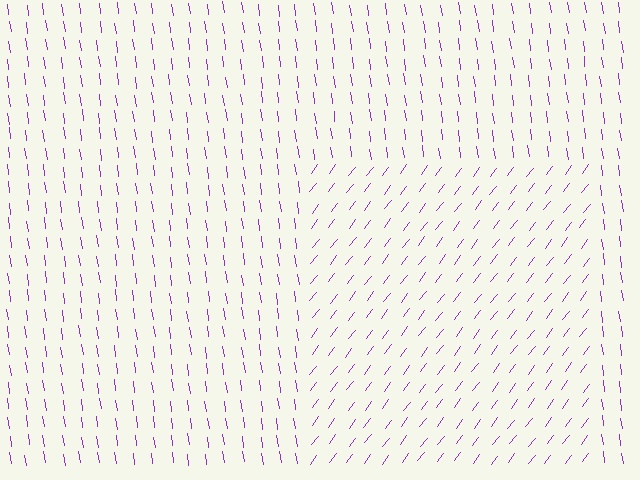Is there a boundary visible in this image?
Yes, there is a texture boundary formed by a change in line orientation.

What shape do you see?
I see a rectangle.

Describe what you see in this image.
The image is filled with small purple line segments. A rectangle region in the image has lines oriented differently from the surrounding lines, creating a visible texture boundary.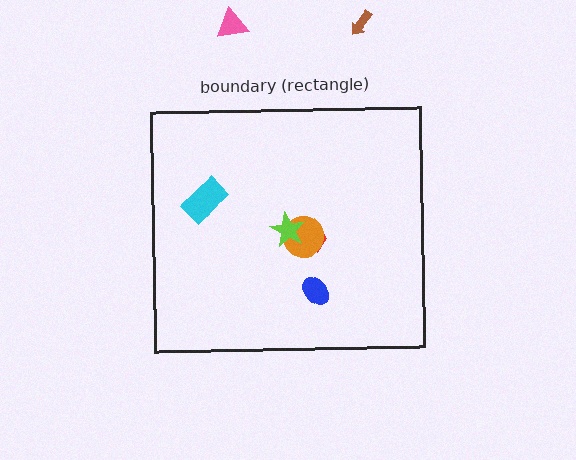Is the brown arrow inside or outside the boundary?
Outside.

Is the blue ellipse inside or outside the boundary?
Inside.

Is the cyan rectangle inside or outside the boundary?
Inside.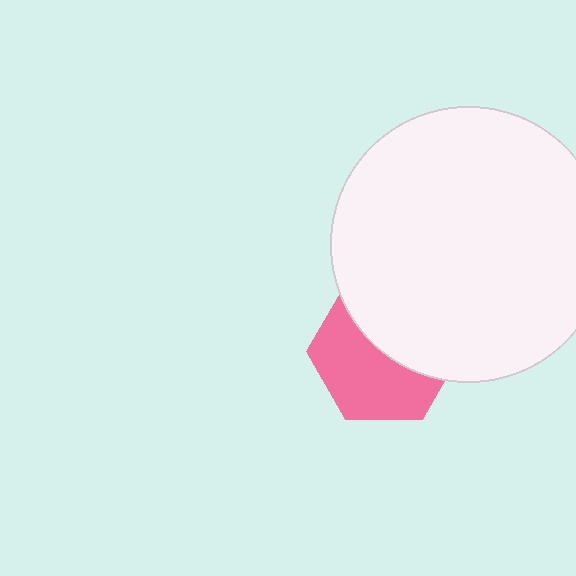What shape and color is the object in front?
The object in front is a white circle.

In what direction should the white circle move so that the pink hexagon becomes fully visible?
The white circle should move up. That is the shortest direction to clear the overlap and leave the pink hexagon fully visible.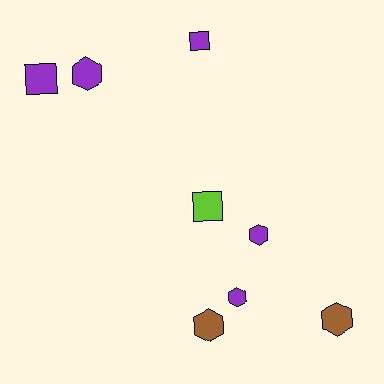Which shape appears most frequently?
Hexagon, with 5 objects.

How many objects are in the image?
There are 8 objects.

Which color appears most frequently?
Purple, with 5 objects.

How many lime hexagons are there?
There are no lime hexagons.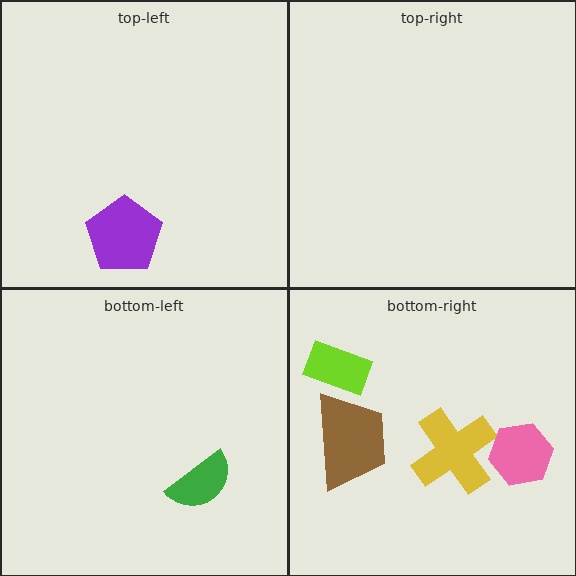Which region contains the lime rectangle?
The bottom-right region.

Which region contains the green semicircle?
The bottom-left region.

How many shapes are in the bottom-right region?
4.